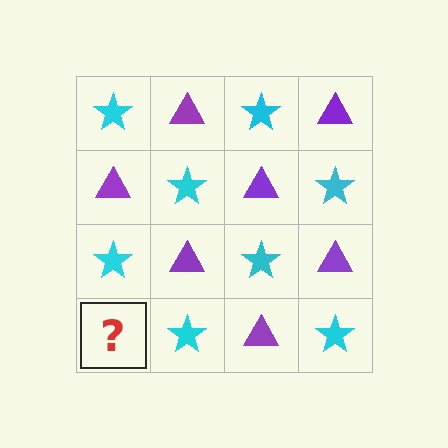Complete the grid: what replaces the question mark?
The question mark should be replaced with a purple triangle.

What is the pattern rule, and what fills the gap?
The rule is that it alternates cyan star and purple triangle in a checkerboard pattern. The gap should be filled with a purple triangle.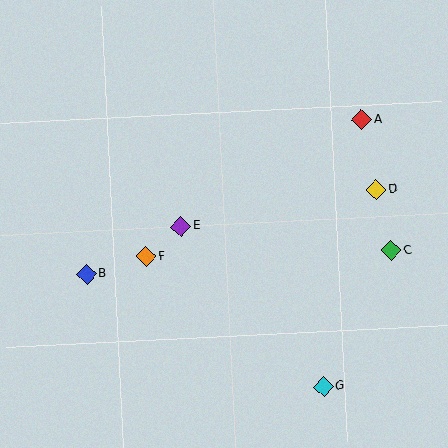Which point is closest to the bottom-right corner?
Point G is closest to the bottom-right corner.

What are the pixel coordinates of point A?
Point A is at (362, 120).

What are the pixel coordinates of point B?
Point B is at (87, 274).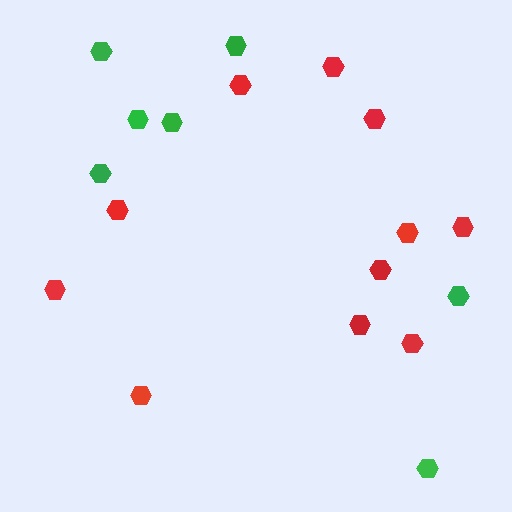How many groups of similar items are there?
There are 2 groups: one group of green hexagons (7) and one group of red hexagons (11).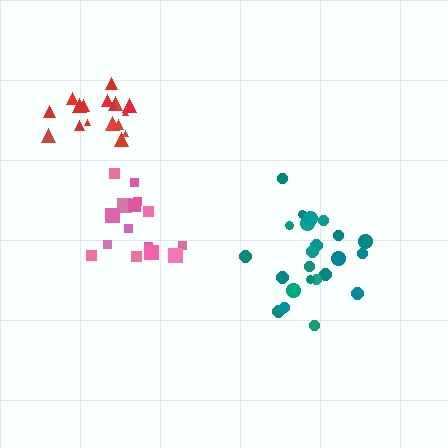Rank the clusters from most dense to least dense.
red, pink, teal.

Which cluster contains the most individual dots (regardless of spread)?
Teal (23).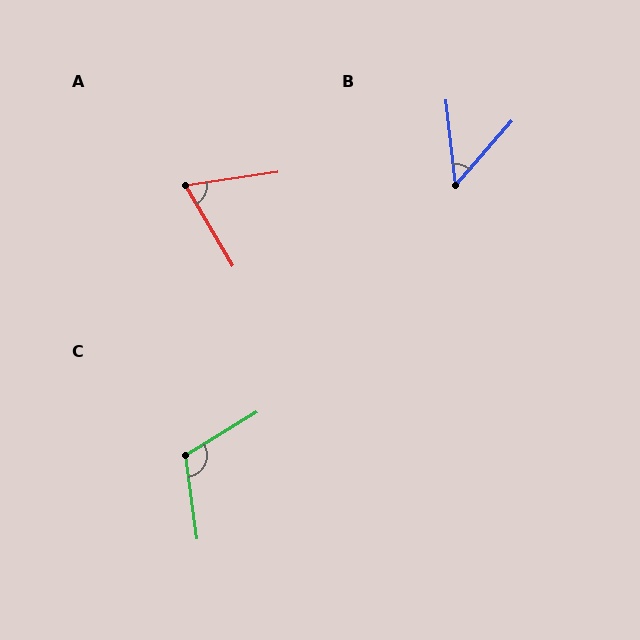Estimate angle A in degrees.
Approximately 68 degrees.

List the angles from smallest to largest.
B (48°), A (68°), C (113°).